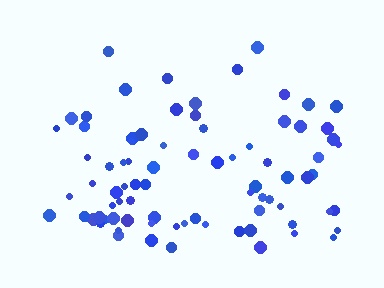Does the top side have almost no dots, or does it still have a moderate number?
Still a moderate number, just noticeably fewer than the bottom.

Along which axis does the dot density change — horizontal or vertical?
Vertical.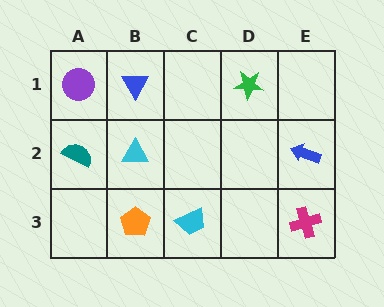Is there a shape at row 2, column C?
No, that cell is empty.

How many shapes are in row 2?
3 shapes.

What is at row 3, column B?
An orange pentagon.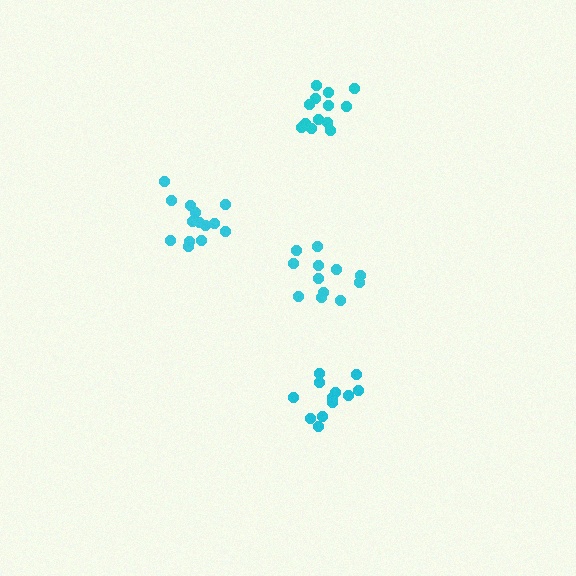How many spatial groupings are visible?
There are 4 spatial groupings.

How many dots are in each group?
Group 1: 14 dots, Group 2: 12 dots, Group 3: 13 dots, Group 4: 12 dots (51 total).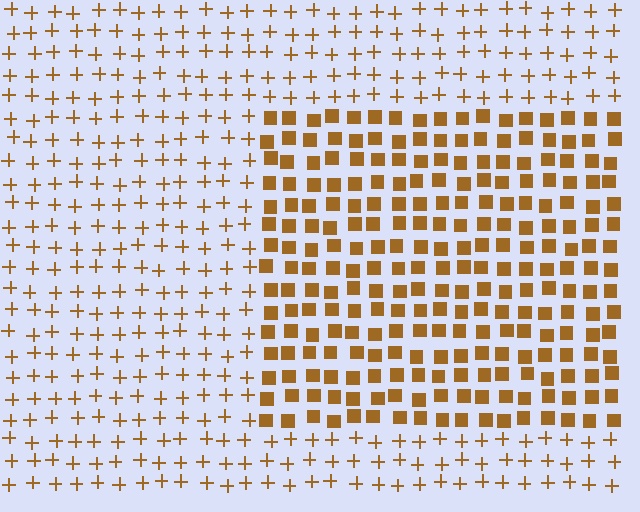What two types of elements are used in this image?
The image uses squares inside the rectangle region and plus signs outside it.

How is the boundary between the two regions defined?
The boundary is defined by a change in element shape: squares inside vs. plus signs outside. All elements share the same color and spacing.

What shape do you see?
I see a rectangle.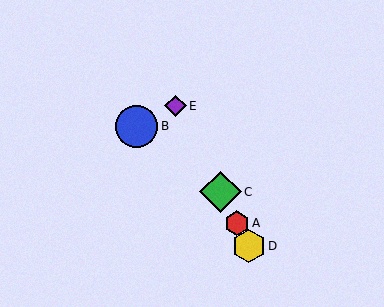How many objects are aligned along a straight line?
4 objects (A, C, D, E) are aligned along a straight line.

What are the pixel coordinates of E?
Object E is at (175, 106).